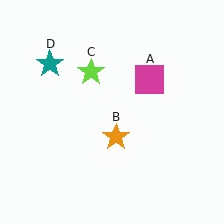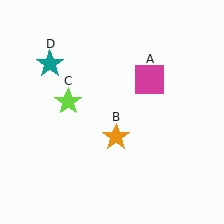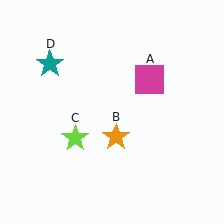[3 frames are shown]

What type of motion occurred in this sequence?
The lime star (object C) rotated counterclockwise around the center of the scene.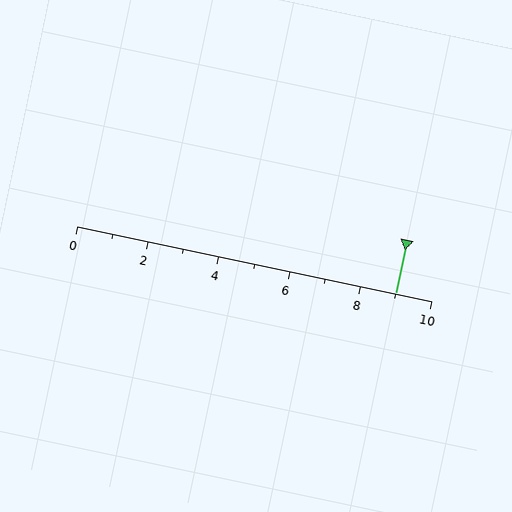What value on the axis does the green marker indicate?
The marker indicates approximately 9.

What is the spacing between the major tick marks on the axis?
The major ticks are spaced 2 apart.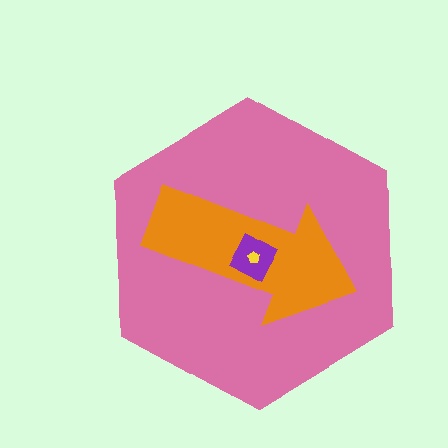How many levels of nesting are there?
4.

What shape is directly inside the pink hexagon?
The orange arrow.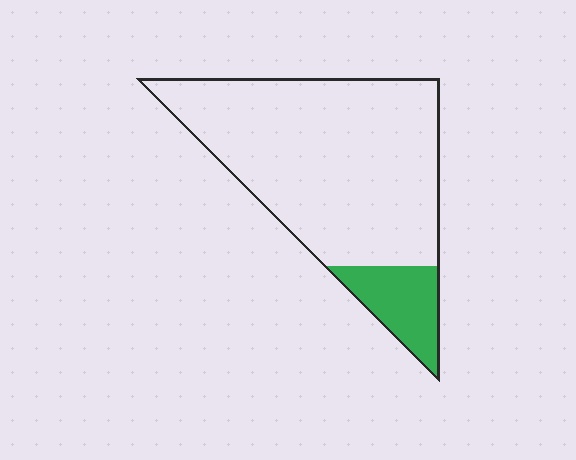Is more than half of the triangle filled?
No.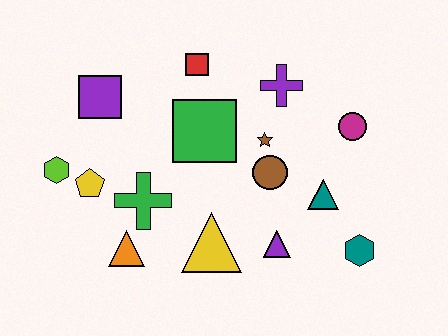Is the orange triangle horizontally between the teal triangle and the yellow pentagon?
Yes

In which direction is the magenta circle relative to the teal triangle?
The magenta circle is above the teal triangle.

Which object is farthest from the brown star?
The lime hexagon is farthest from the brown star.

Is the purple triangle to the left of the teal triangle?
Yes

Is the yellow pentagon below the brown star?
Yes